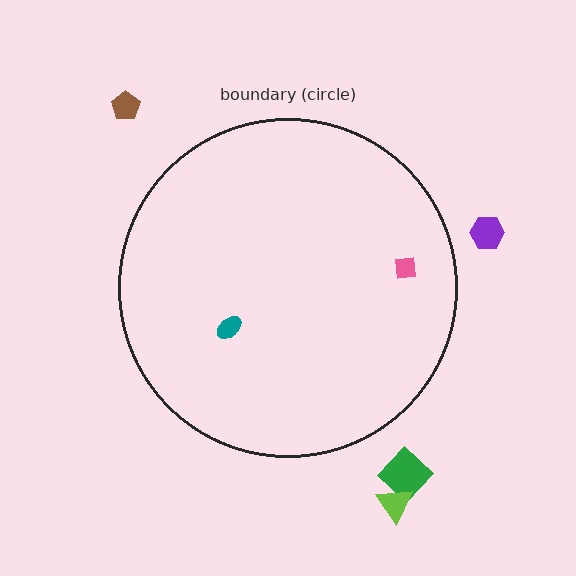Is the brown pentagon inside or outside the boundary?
Outside.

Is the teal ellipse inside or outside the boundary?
Inside.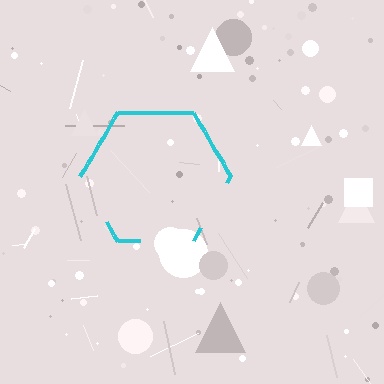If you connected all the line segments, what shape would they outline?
They would outline a hexagon.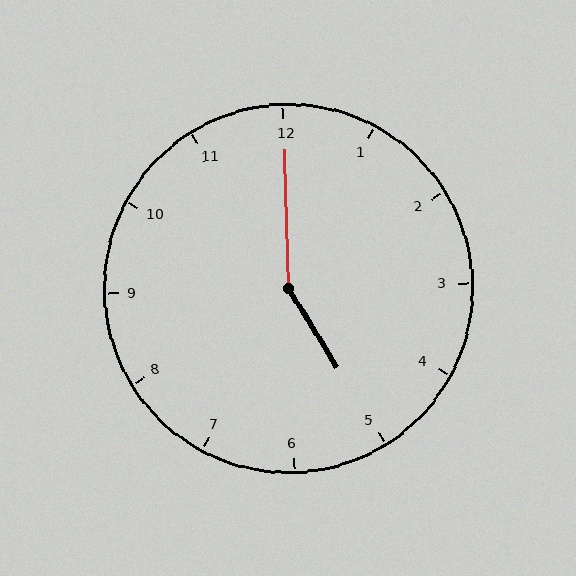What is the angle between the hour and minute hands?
Approximately 150 degrees.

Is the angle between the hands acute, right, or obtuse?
It is obtuse.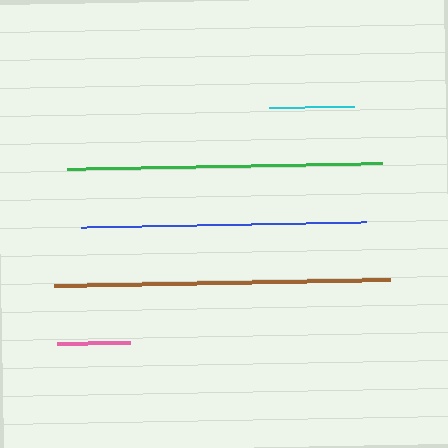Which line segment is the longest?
The brown line is the longest at approximately 336 pixels.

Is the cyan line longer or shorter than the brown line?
The brown line is longer than the cyan line.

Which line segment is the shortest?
The pink line is the shortest at approximately 73 pixels.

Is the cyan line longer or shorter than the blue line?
The blue line is longer than the cyan line.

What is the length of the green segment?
The green segment is approximately 315 pixels long.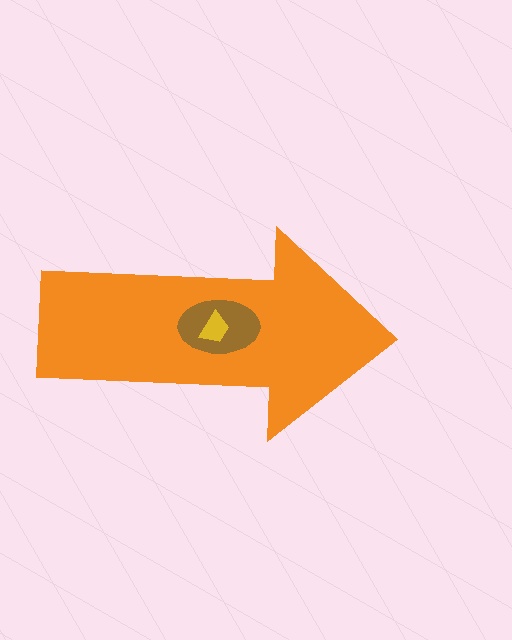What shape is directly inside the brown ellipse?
The yellow trapezoid.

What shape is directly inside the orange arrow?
The brown ellipse.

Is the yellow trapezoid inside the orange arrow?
Yes.